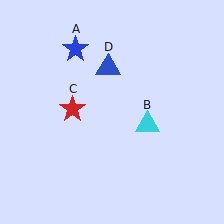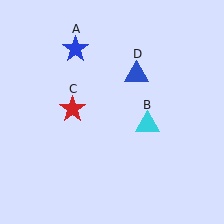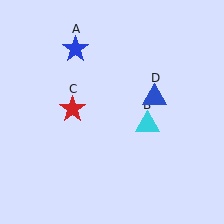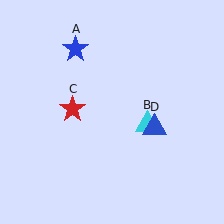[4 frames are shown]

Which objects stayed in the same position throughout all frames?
Blue star (object A) and cyan triangle (object B) and red star (object C) remained stationary.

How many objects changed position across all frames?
1 object changed position: blue triangle (object D).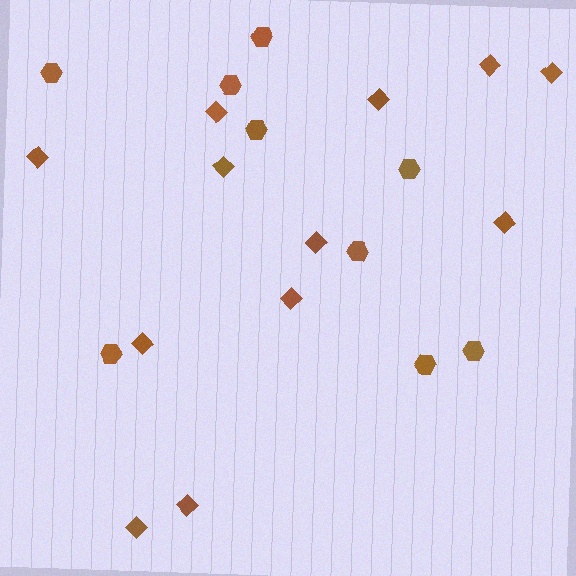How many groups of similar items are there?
There are 2 groups: one group of hexagons (9) and one group of diamonds (12).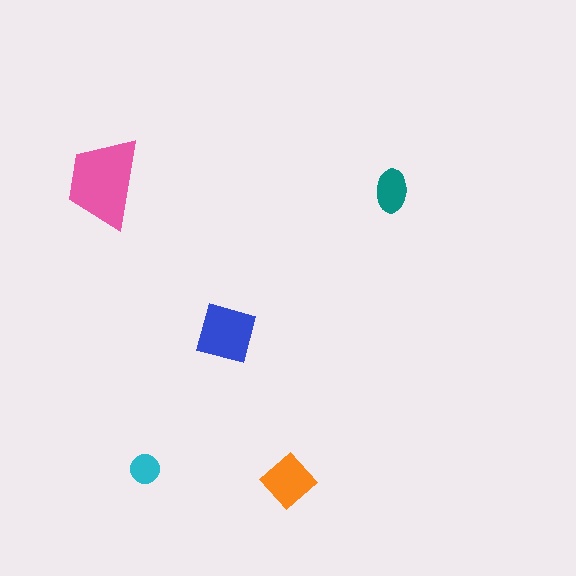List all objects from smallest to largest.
The cyan circle, the teal ellipse, the orange diamond, the blue square, the pink trapezoid.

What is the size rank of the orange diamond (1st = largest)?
3rd.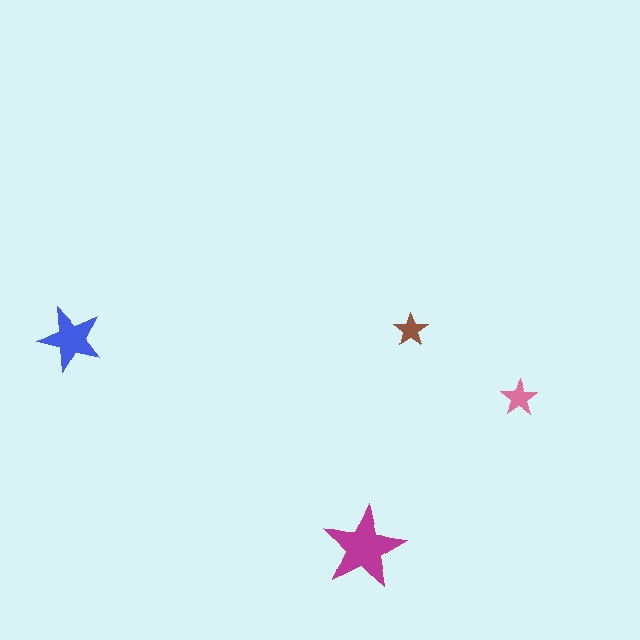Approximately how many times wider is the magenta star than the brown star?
About 2.5 times wider.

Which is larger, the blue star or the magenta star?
The magenta one.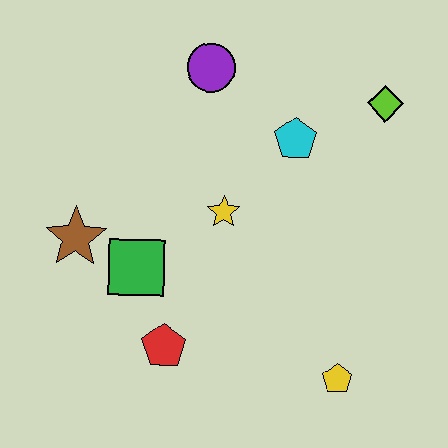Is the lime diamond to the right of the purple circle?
Yes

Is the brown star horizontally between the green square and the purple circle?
No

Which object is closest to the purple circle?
The cyan pentagon is closest to the purple circle.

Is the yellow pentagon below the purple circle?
Yes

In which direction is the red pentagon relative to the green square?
The red pentagon is below the green square.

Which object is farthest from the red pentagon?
The lime diamond is farthest from the red pentagon.